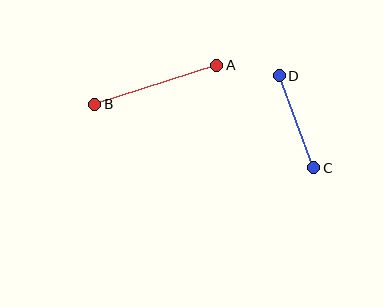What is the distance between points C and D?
The distance is approximately 98 pixels.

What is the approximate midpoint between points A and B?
The midpoint is at approximately (156, 85) pixels.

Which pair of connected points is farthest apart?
Points A and B are farthest apart.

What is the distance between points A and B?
The distance is approximately 128 pixels.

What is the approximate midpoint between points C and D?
The midpoint is at approximately (296, 122) pixels.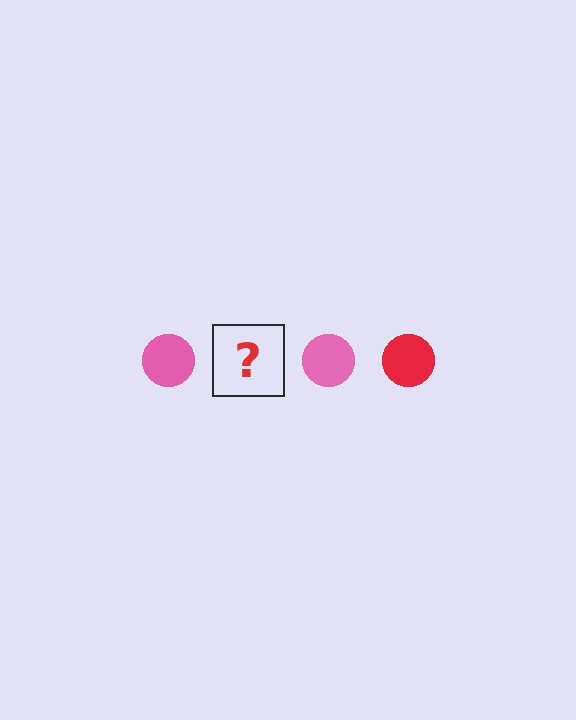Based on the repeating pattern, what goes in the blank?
The blank should be a red circle.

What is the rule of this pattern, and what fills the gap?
The rule is that the pattern cycles through pink, red circles. The gap should be filled with a red circle.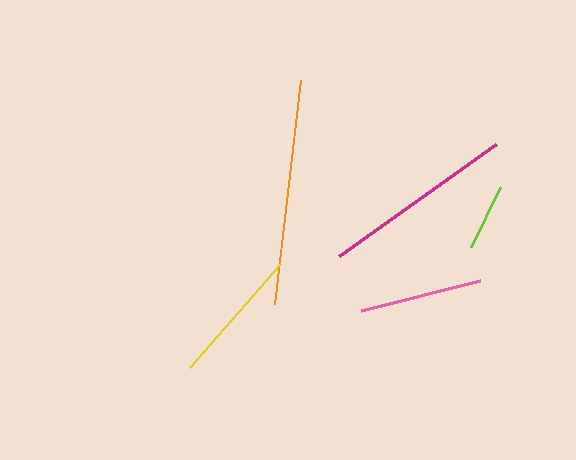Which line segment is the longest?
The orange line is the longest at approximately 226 pixels.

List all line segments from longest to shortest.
From longest to shortest: orange, magenta, yellow, pink, lime.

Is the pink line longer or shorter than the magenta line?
The magenta line is longer than the pink line.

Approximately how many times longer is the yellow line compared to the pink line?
The yellow line is approximately 1.1 times the length of the pink line.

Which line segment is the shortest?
The lime line is the shortest at approximately 67 pixels.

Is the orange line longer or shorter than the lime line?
The orange line is longer than the lime line.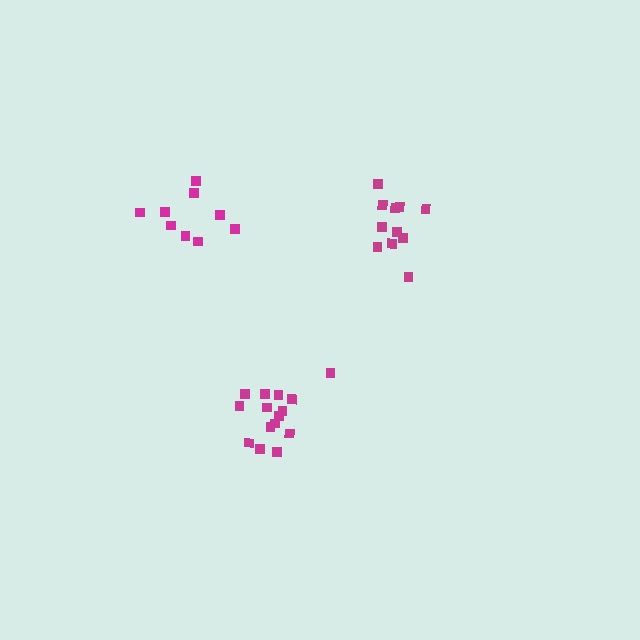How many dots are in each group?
Group 1: 11 dots, Group 2: 15 dots, Group 3: 9 dots (35 total).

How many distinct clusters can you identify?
There are 3 distinct clusters.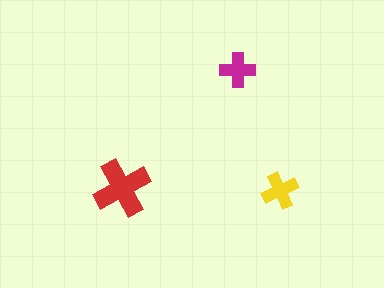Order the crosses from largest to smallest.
the red one, the yellow one, the magenta one.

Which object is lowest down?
The yellow cross is bottommost.